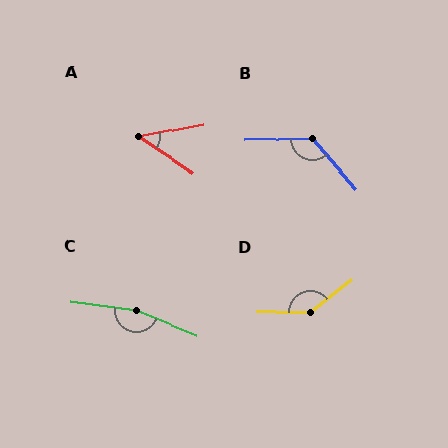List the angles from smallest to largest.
A (44°), B (129°), D (142°), C (165°).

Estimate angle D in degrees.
Approximately 142 degrees.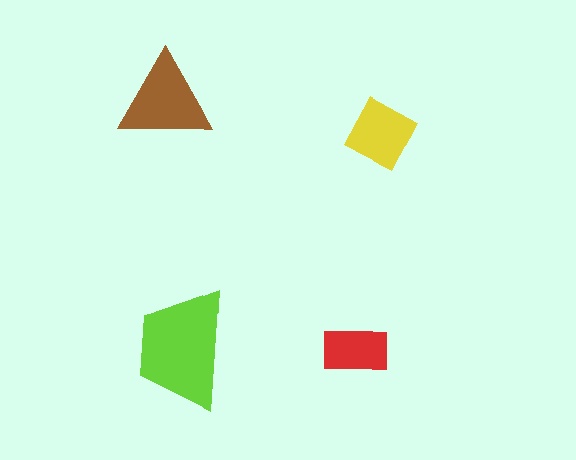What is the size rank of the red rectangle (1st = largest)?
4th.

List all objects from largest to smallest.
The lime trapezoid, the brown triangle, the yellow square, the red rectangle.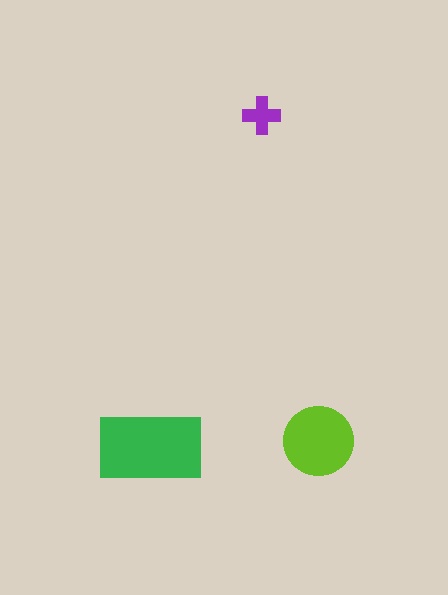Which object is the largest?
The green rectangle.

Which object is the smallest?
The purple cross.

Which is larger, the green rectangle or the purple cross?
The green rectangle.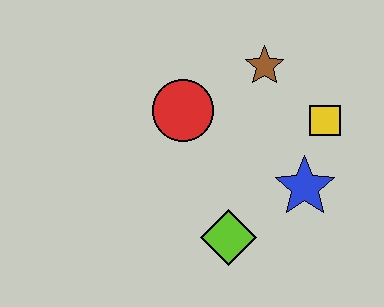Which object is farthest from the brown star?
The lime diamond is farthest from the brown star.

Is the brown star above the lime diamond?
Yes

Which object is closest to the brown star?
The yellow square is closest to the brown star.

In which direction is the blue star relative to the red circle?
The blue star is to the right of the red circle.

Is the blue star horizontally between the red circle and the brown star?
No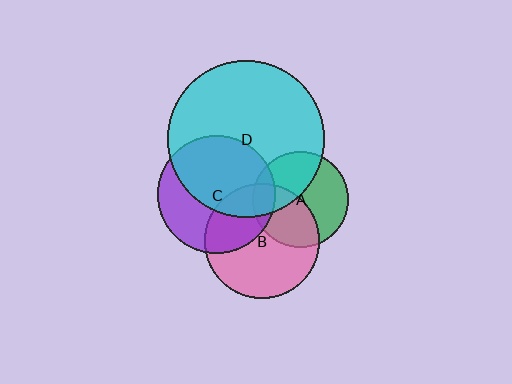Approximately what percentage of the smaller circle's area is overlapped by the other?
Approximately 40%.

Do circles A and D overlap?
Yes.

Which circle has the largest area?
Circle D (cyan).